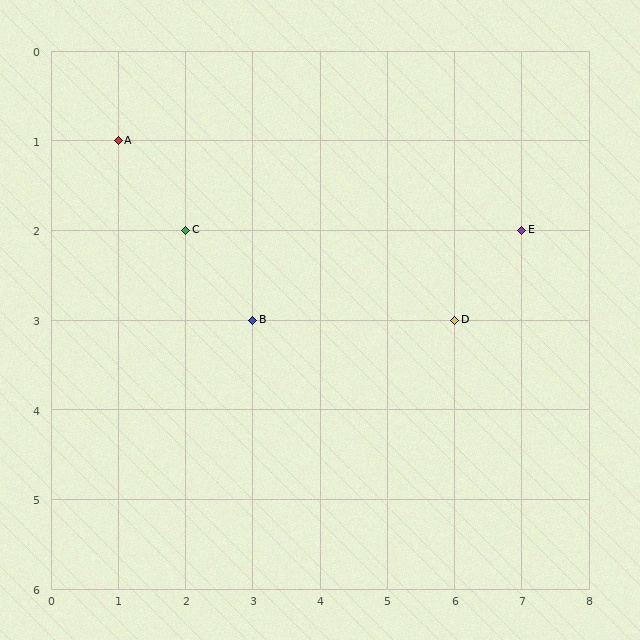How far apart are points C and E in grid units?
Points C and E are 5 columns apart.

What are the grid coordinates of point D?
Point D is at grid coordinates (6, 3).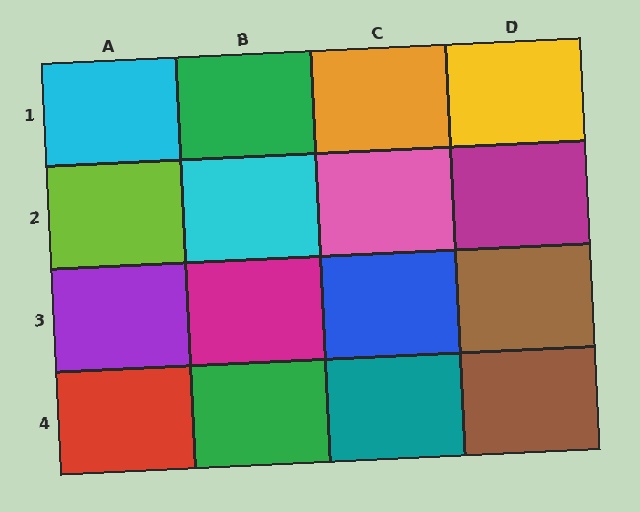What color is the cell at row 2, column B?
Cyan.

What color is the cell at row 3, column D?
Brown.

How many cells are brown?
2 cells are brown.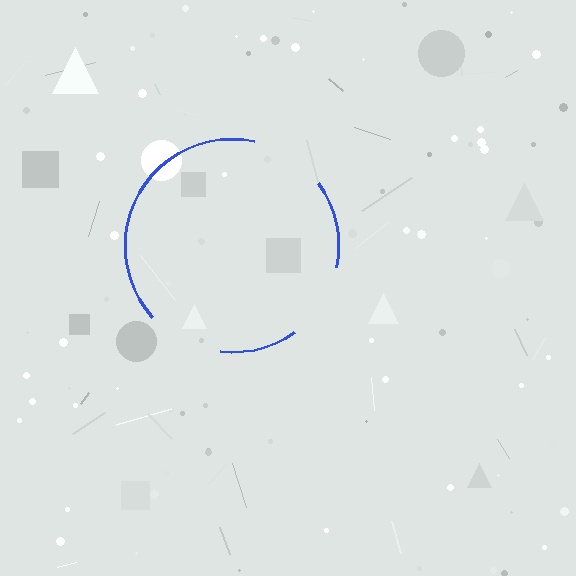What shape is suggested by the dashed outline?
The dashed outline suggests a circle.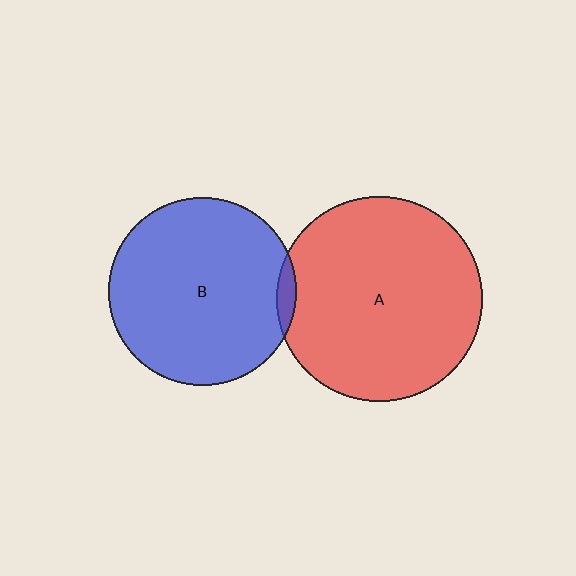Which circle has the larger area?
Circle A (red).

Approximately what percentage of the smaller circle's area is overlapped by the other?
Approximately 5%.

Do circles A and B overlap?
Yes.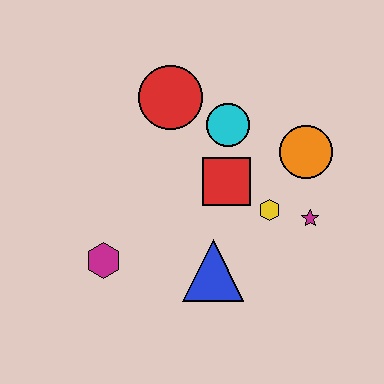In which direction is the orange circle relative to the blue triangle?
The orange circle is above the blue triangle.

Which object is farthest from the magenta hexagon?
The orange circle is farthest from the magenta hexagon.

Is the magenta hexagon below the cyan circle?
Yes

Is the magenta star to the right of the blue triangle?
Yes